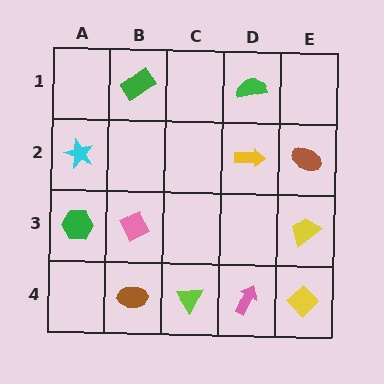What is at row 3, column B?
A pink diamond.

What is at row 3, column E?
A yellow trapezoid.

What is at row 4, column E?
A yellow diamond.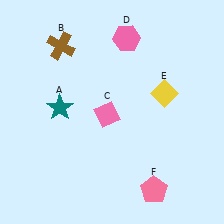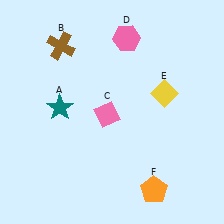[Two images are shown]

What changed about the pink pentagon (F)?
In Image 1, F is pink. In Image 2, it changed to orange.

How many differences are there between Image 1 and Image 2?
There is 1 difference between the two images.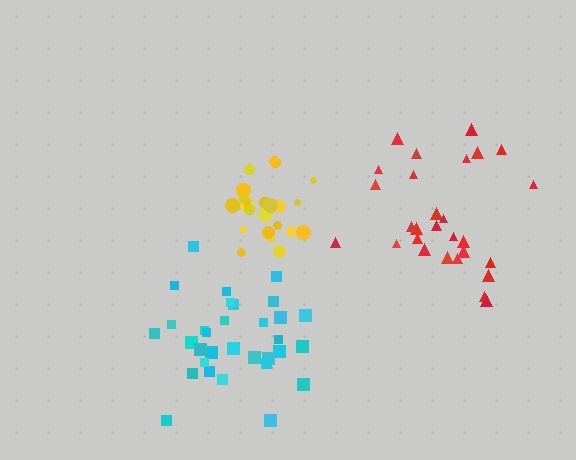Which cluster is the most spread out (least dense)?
Red.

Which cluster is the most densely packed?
Yellow.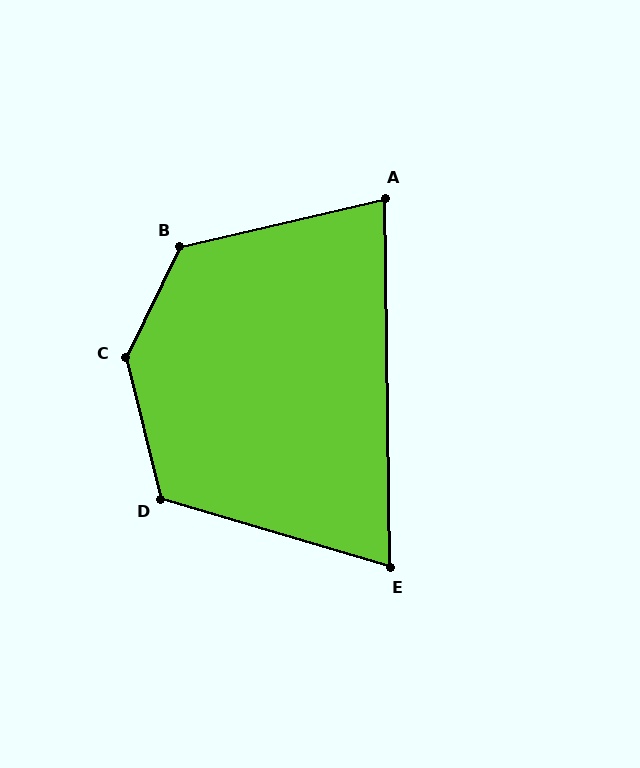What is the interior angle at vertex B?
Approximately 129 degrees (obtuse).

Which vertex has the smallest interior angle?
E, at approximately 73 degrees.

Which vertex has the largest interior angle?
C, at approximately 140 degrees.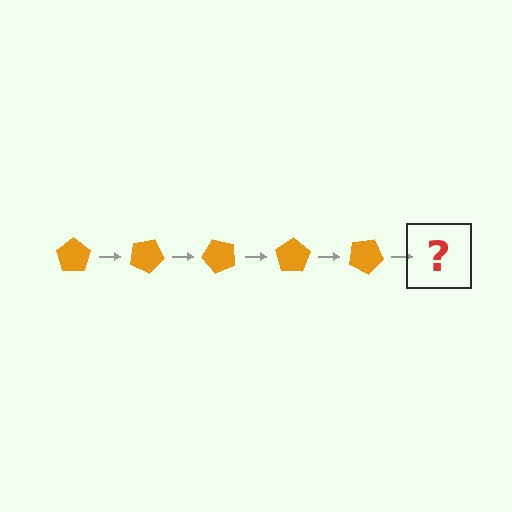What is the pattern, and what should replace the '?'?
The pattern is that the pentagon rotates 25 degrees each step. The '?' should be an orange pentagon rotated 125 degrees.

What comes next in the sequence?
The next element should be an orange pentagon rotated 125 degrees.